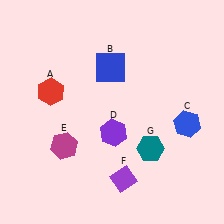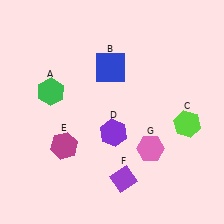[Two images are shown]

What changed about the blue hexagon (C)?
In Image 1, C is blue. In Image 2, it changed to lime.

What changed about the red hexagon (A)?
In Image 1, A is red. In Image 2, it changed to green.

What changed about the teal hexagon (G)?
In Image 1, G is teal. In Image 2, it changed to pink.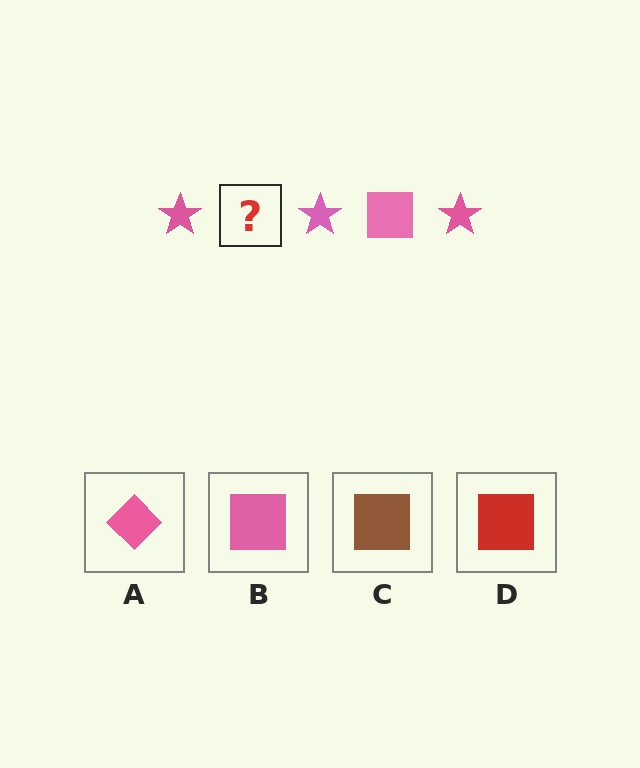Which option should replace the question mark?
Option B.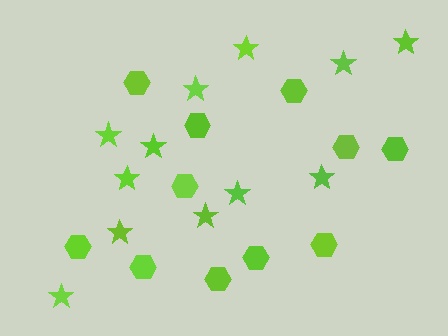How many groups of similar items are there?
There are 2 groups: one group of hexagons (11) and one group of stars (12).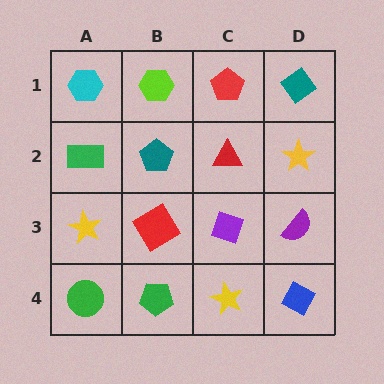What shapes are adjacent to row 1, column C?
A red triangle (row 2, column C), a lime hexagon (row 1, column B), a teal diamond (row 1, column D).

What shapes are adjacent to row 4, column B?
A red diamond (row 3, column B), a green circle (row 4, column A), a yellow star (row 4, column C).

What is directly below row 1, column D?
A yellow star.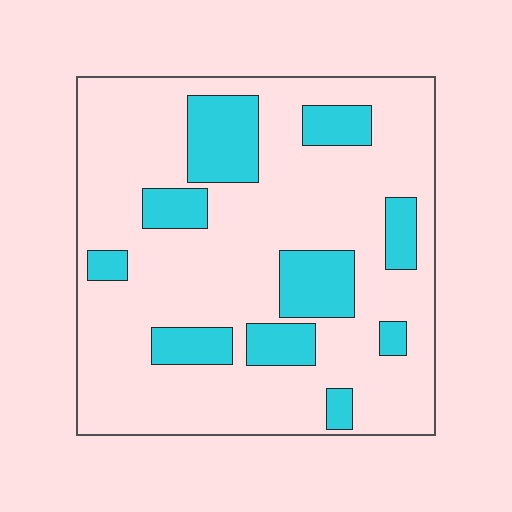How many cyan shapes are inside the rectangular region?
10.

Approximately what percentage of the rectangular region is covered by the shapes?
Approximately 20%.